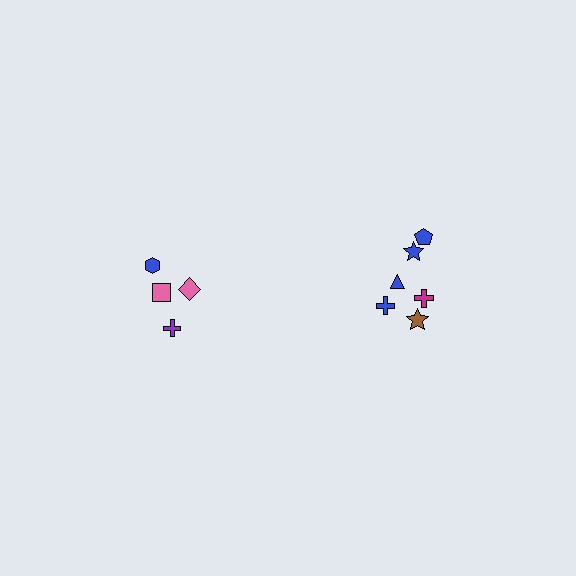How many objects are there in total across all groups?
There are 10 objects.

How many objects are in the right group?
There are 6 objects.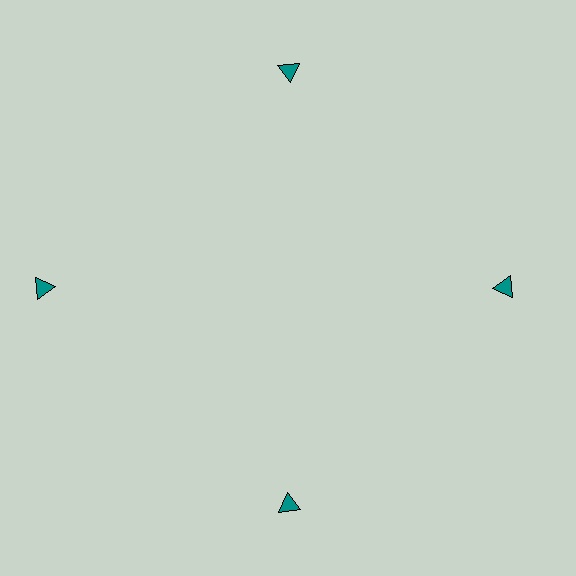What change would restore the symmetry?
The symmetry would be restored by moving it inward, back onto the ring so that all 4 triangles sit at equal angles and equal distance from the center.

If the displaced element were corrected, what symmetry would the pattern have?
It would have 4-fold rotational symmetry — the pattern would map onto itself every 90 degrees.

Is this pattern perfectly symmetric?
No. The 4 teal triangles are arranged in a ring, but one element near the 9 o'clock position is pushed outward from the center, breaking the 4-fold rotational symmetry.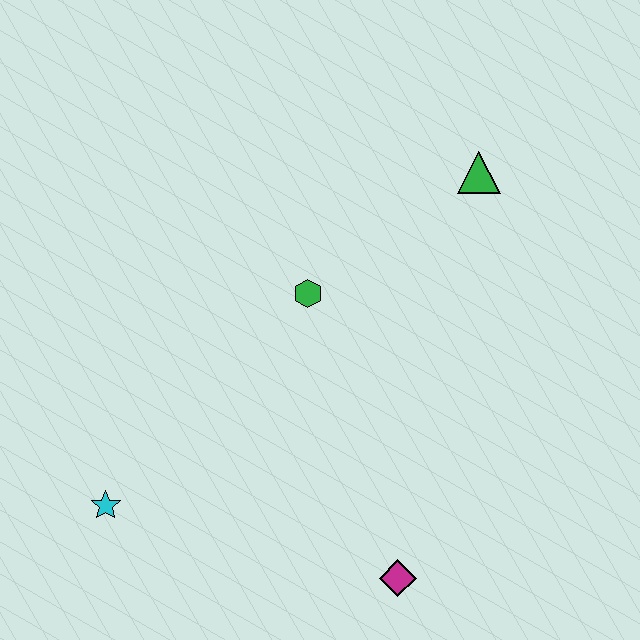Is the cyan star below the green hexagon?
Yes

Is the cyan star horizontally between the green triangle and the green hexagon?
No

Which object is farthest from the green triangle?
The cyan star is farthest from the green triangle.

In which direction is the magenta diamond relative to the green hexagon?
The magenta diamond is below the green hexagon.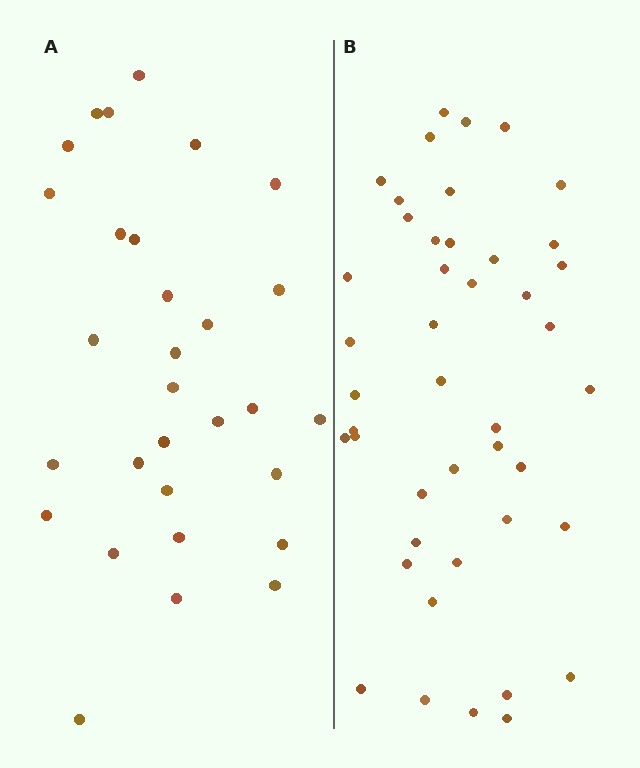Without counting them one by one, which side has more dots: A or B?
Region B (the right region) has more dots.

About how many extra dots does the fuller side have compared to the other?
Region B has approximately 15 more dots than region A.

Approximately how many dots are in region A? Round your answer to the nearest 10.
About 30 dots.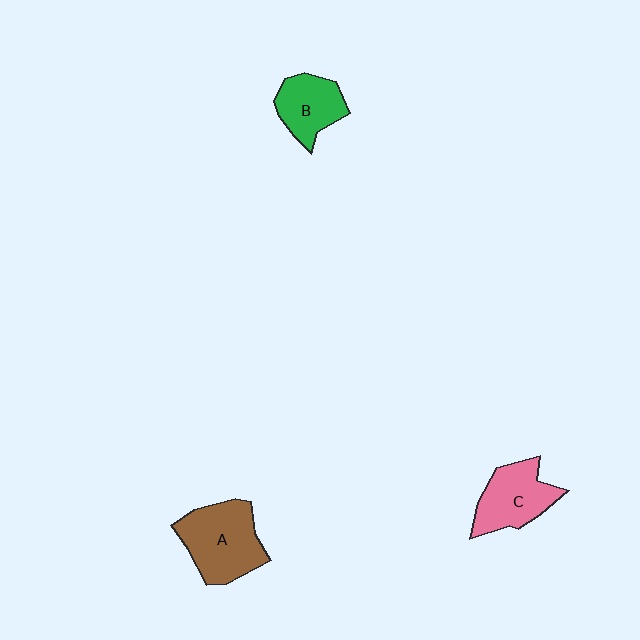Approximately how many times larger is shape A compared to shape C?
Approximately 1.3 times.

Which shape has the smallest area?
Shape B (green).